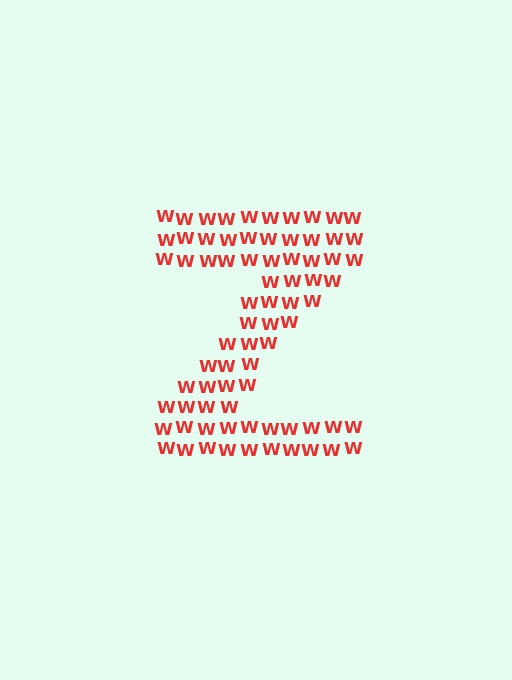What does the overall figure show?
The overall figure shows the letter Z.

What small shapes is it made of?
It is made of small letter W's.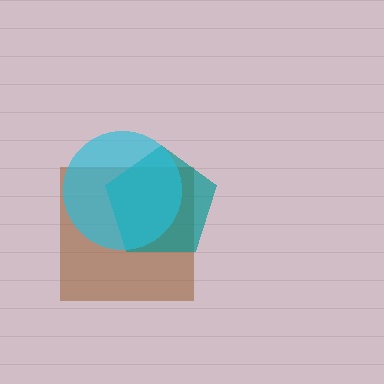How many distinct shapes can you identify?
There are 3 distinct shapes: a brown square, a teal pentagon, a cyan circle.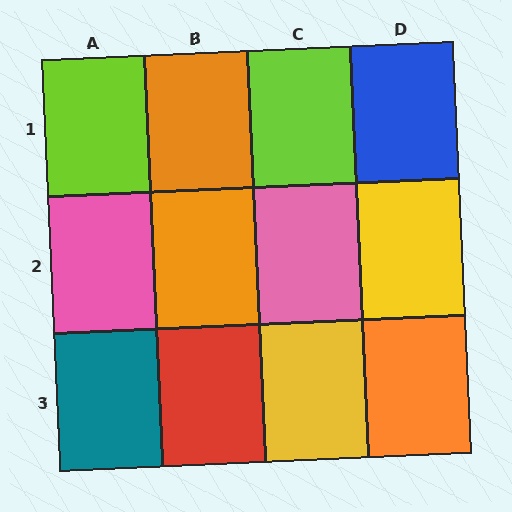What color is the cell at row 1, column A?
Lime.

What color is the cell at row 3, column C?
Yellow.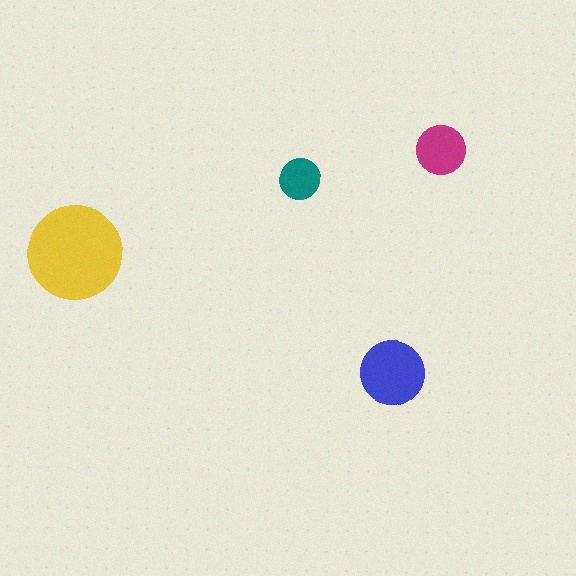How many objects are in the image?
There are 4 objects in the image.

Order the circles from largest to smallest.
the yellow one, the blue one, the magenta one, the teal one.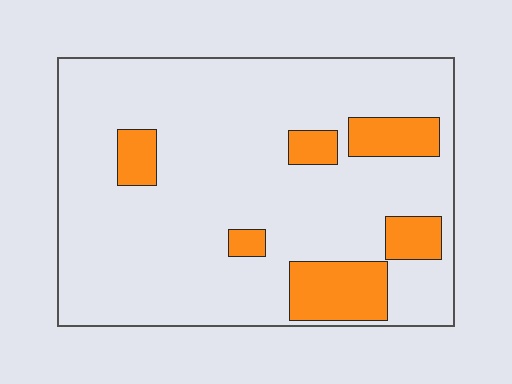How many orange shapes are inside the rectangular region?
6.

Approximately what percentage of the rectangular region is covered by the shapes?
Approximately 15%.